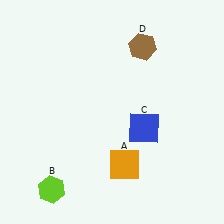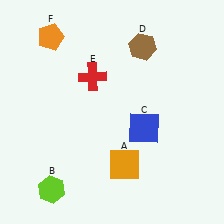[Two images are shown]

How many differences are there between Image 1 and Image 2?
There are 2 differences between the two images.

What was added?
A red cross (E), an orange pentagon (F) were added in Image 2.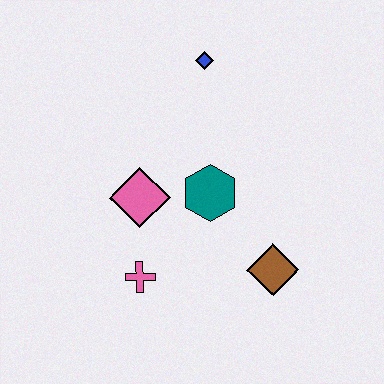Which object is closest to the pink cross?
The pink diamond is closest to the pink cross.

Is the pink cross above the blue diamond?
No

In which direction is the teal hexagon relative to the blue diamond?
The teal hexagon is below the blue diamond.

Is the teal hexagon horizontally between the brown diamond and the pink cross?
Yes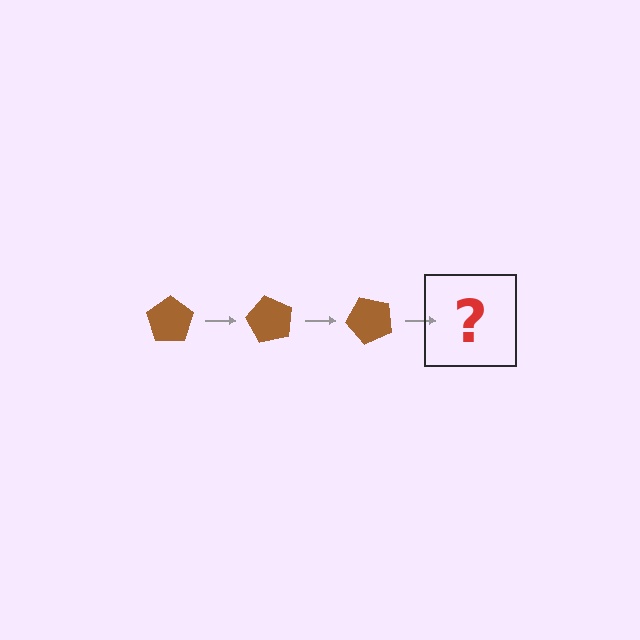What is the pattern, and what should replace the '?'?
The pattern is that the pentagon rotates 60 degrees each step. The '?' should be a brown pentagon rotated 180 degrees.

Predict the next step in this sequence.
The next step is a brown pentagon rotated 180 degrees.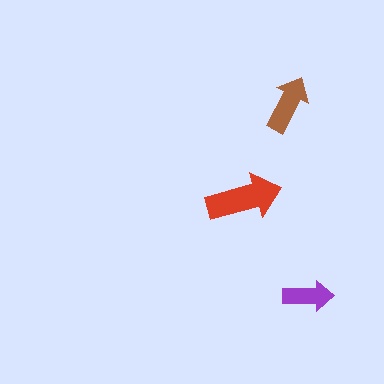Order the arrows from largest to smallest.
the red one, the brown one, the purple one.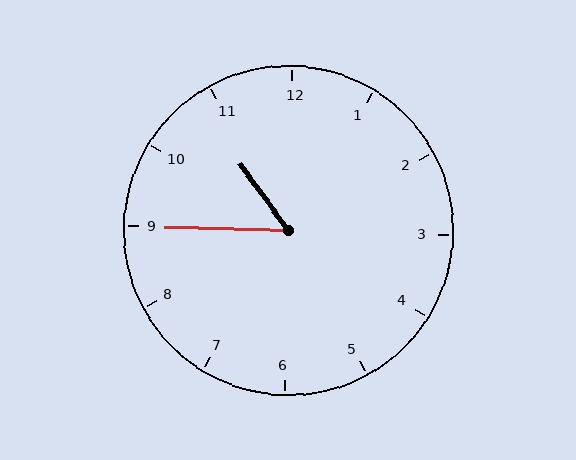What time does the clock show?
10:45.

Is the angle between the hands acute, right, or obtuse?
It is acute.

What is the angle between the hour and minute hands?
Approximately 52 degrees.